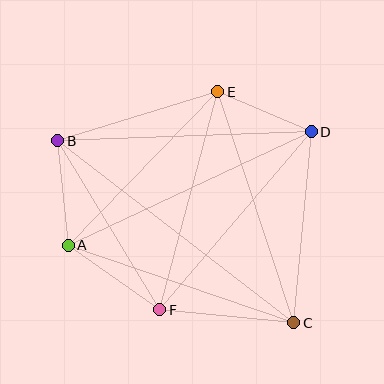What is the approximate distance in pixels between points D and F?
The distance between D and F is approximately 234 pixels.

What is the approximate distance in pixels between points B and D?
The distance between B and D is approximately 254 pixels.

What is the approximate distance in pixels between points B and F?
The distance between B and F is approximately 197 pixels.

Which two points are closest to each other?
Points D and E are closest to each other.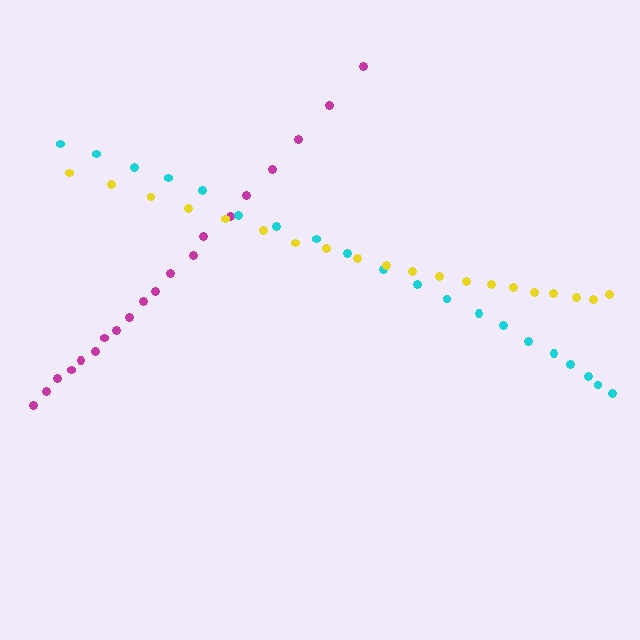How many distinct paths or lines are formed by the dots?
There are 3 distinct paths.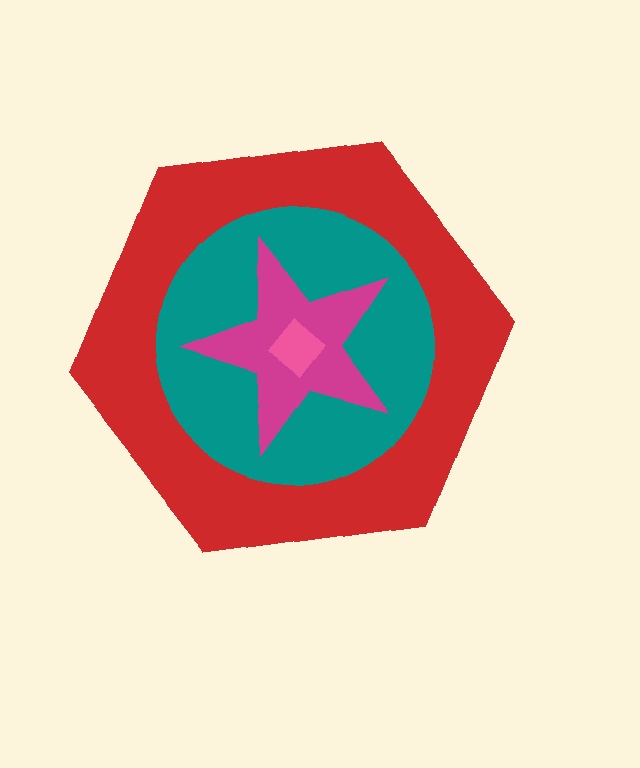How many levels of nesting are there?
4.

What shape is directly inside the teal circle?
The magenta star.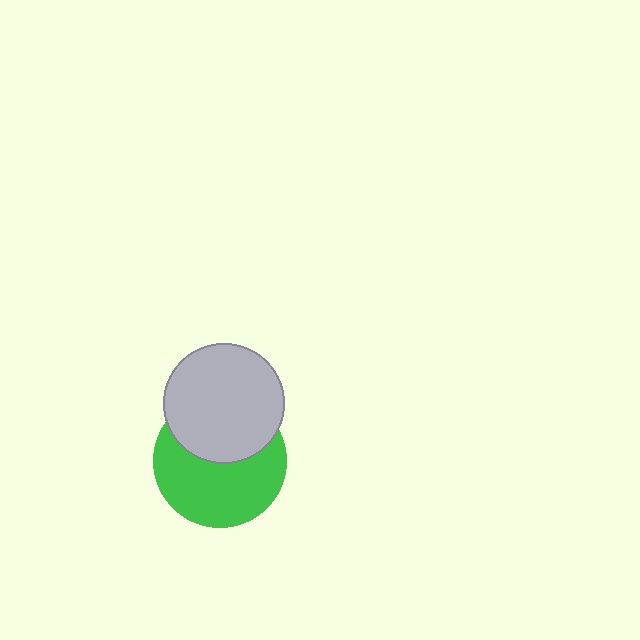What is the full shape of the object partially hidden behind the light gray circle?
The partially hidden object is a green circle.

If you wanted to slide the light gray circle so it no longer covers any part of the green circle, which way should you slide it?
Slide it up — that is the most direct way to separate the two shapes.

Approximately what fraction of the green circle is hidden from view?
Roughly 40% of the green circle is hidden behind the light gray circle.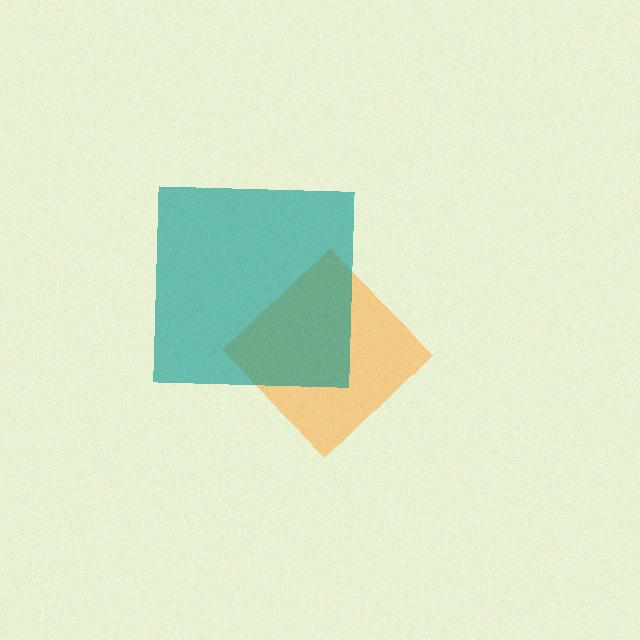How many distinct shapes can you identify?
There are 2 distinct shapes: an orange diamond, a teal square.